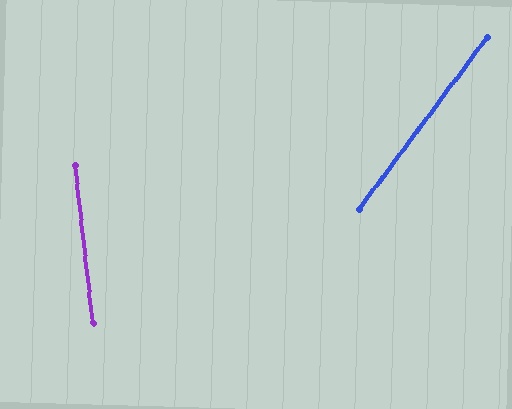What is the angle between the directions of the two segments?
Approximately 43 degrees.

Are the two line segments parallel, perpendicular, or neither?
Neither parallel nor perpendicular — they differ by about 43°.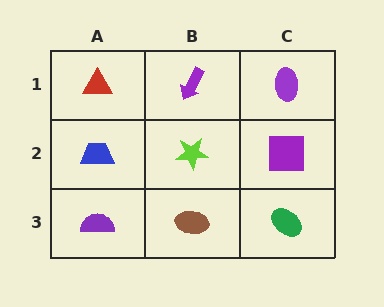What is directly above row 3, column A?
A blue trapezoid.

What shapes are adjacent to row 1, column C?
A purple square (row 2, column C), a purple arrow (row 1, column B).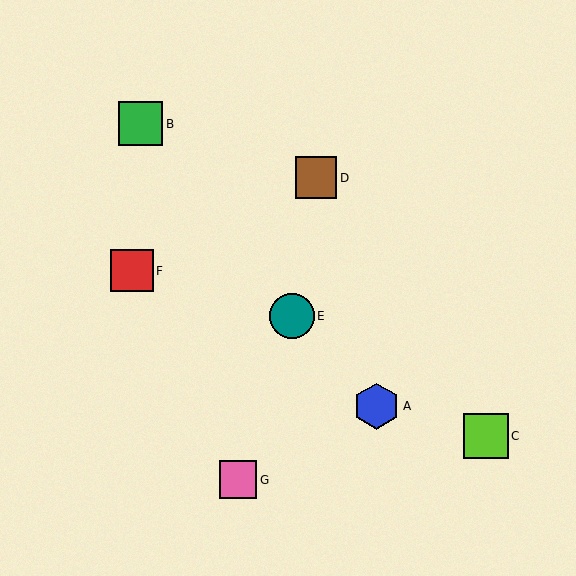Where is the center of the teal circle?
The center of the teal circle is at (292, 316).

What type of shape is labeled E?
Shape E is a teal circle.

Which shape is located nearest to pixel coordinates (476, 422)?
The lime square (labeled C) at (486, 436) is nearest to that location.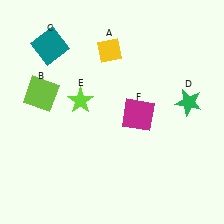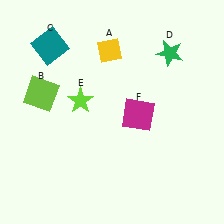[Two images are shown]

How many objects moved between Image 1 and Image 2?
1 object moved between the two images.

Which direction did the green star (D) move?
The green star (D) moved up.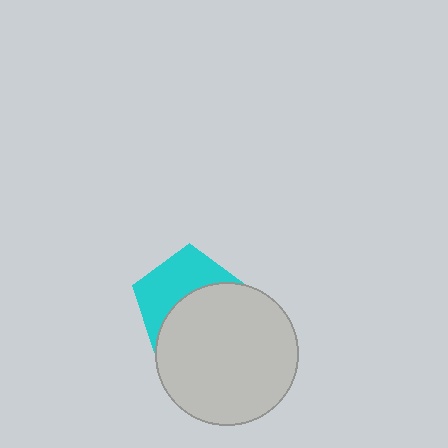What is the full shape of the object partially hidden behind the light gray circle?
The partially hidden object is a cyan pentagon.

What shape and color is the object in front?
The object in front is a light gray circle.